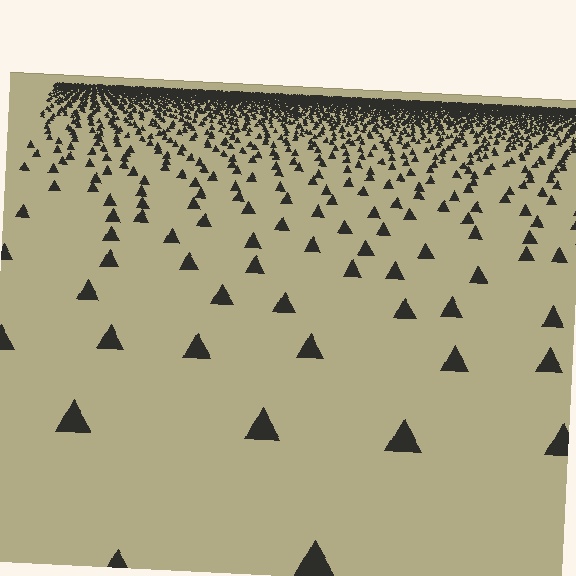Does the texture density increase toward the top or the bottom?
Density increases toward the top.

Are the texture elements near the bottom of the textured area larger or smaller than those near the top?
Larger. Near the bottom, elements are closer to the viewer and appear at a bigger on-screen size.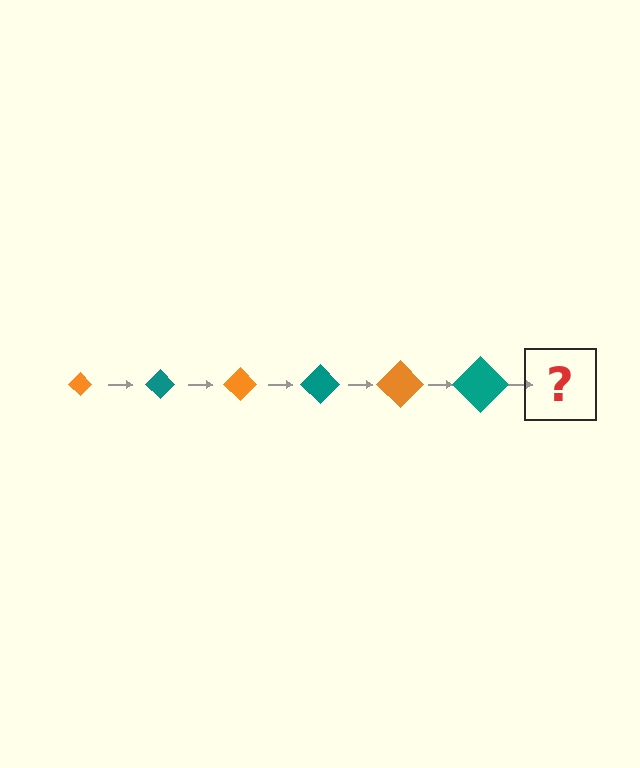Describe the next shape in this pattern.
It should be an orange diamond, larger than the previous one.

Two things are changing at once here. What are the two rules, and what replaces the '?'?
The two rules are that the diamond grows larger each step and the color cycles through orange and teal. The '?' should be an orange diamond, larger than the previous one.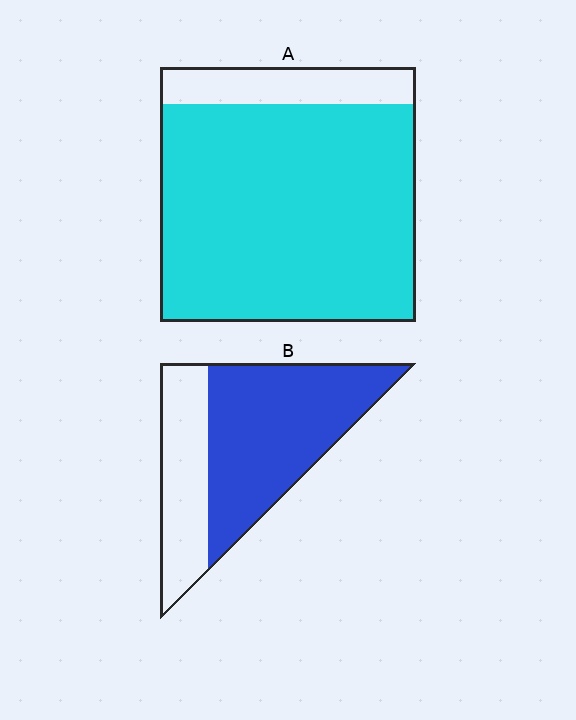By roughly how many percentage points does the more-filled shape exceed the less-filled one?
By roughly 20 percentage points (A over B).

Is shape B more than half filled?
Yes.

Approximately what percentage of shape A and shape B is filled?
A is approximately 85% and B is approximately 65%.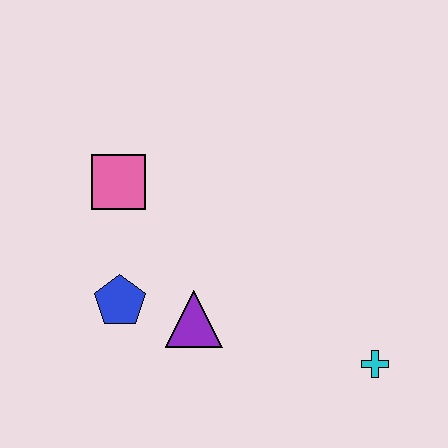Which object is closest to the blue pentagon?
The purple triangle is closest to the blue pentagon.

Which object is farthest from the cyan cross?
The pink square is farthest from the cyan cross.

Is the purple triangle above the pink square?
No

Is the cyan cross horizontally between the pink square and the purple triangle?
No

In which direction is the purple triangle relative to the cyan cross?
The purple triangle is to the left of the cyan cross.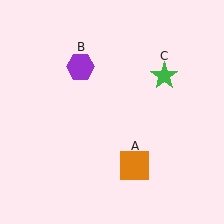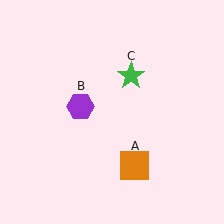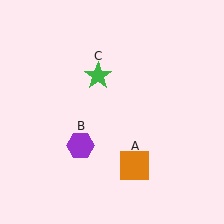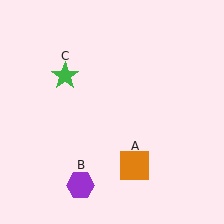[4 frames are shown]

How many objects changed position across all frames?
2 objects changed position: purple hexagon (object B), green star (object C).